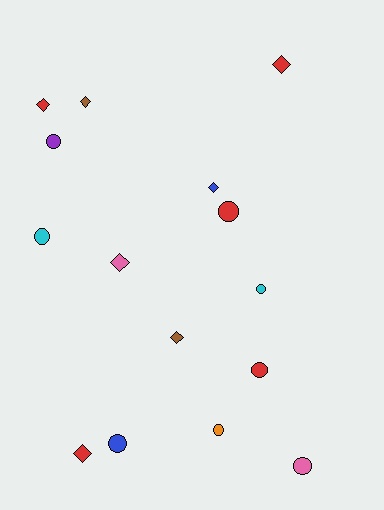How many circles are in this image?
There are 8 circles.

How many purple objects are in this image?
There is 1 purple object.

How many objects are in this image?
There are 15 objects.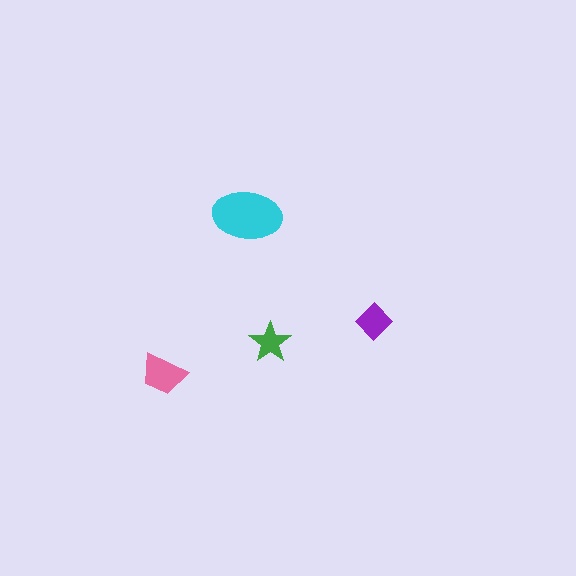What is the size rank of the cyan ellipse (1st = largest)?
1st.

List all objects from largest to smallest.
The cyan ellipse, the pink trapezoid, the purple diamond, the green star.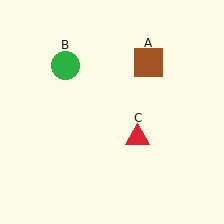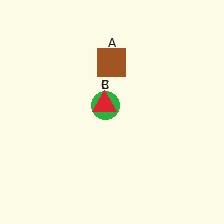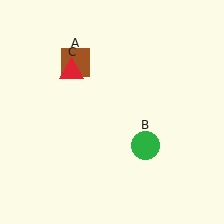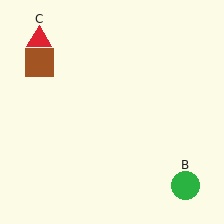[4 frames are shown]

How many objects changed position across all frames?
3 objects changed position: brown square (object A), green circle (object B), red triangle (object C).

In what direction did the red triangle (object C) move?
The red triangle (object C) moved up and to the left.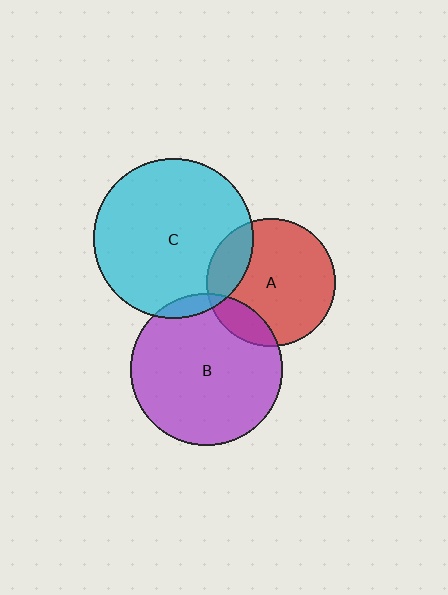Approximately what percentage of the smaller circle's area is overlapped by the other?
Approximately 20%.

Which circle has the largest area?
Circle C (cyan).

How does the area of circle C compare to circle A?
Approximately 1.5 times.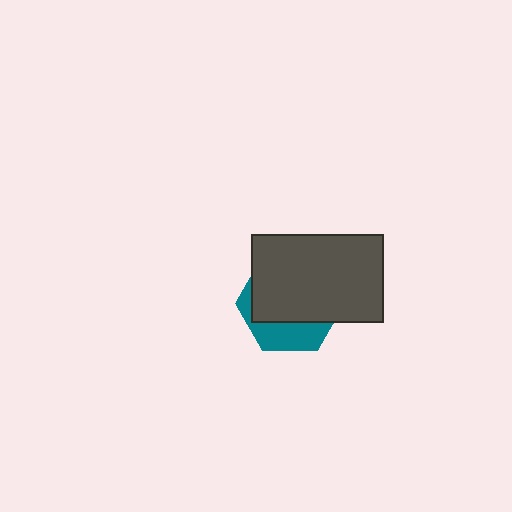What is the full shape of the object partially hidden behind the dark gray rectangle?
The partially hidden object is a teal hexagon.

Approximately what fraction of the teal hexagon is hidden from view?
Roughly 69% of the teal hexagon is hidden behind the dark gray rectangle.